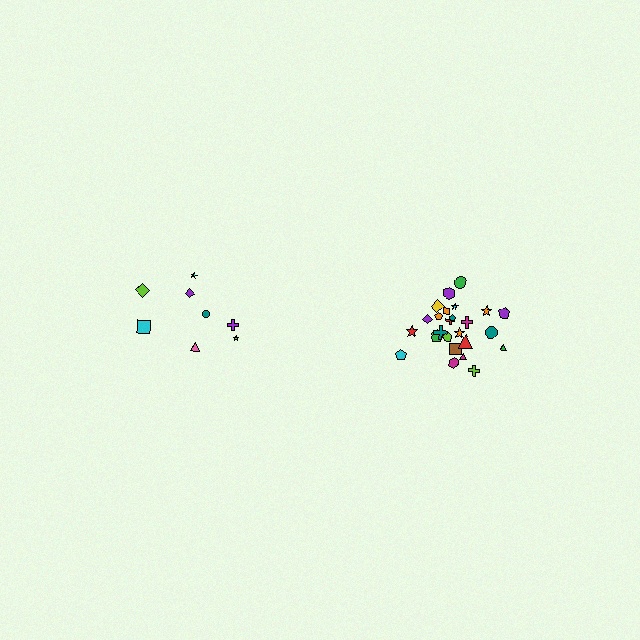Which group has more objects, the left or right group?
The right group.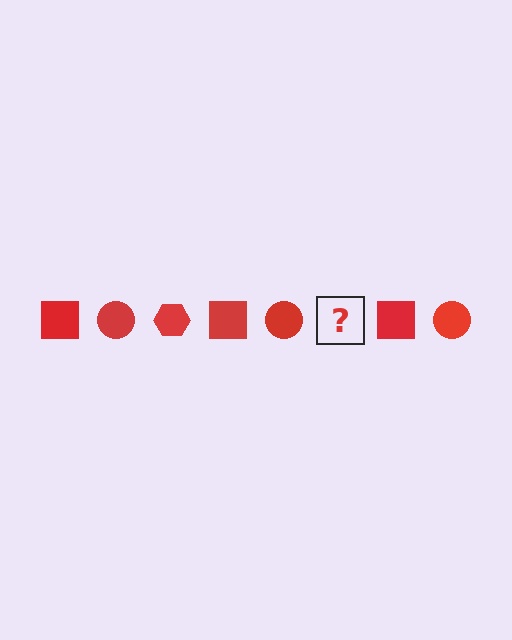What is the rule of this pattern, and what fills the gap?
The rule is that the pattern cycles through square, circle, hexagon shapes in red. The gap should be filled with a red hexagon.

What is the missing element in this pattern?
The missing element is a red hexagon.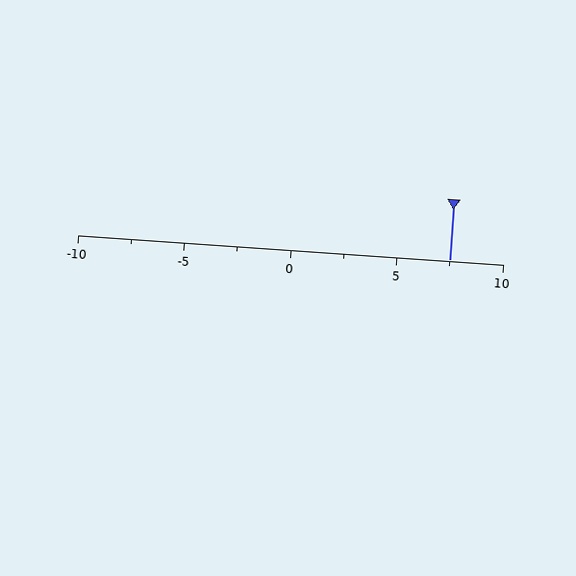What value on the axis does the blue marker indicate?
The marker indicates approximately 7.5.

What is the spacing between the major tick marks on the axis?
The major ticks are spaced 5 apart.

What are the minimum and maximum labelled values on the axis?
The axis runs from -10 to 10.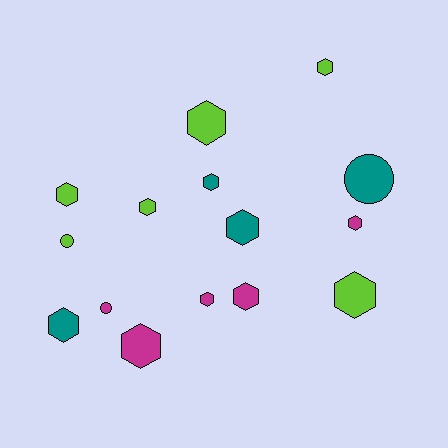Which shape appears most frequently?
Hexagon, with 12 objects.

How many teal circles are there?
There is 1 teal circle.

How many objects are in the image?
There are 15 objects.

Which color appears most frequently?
Lime, with 6 objects.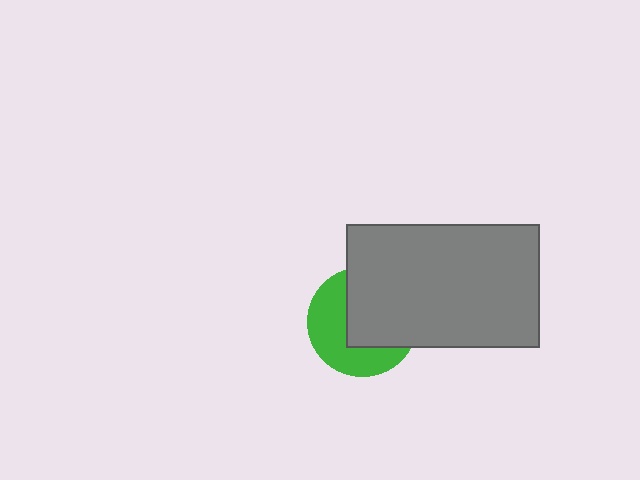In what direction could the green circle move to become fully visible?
The green circle could move toward the lower-left. That would shift it out from behind the gray rectangle entirely.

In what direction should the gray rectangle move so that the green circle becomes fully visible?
The gray rectangle should move toward the upper-right. That is the shortest direction to clear the overlap and leave the green circle fully visible.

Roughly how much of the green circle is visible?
About half of it is visible (roughly 47%).